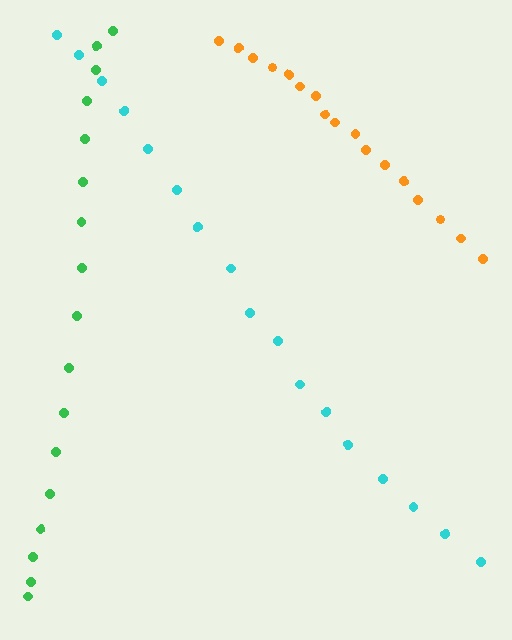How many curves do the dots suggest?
There are 3 distinct paths.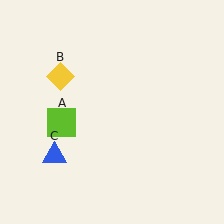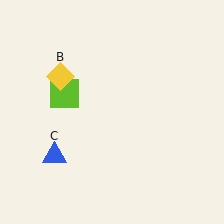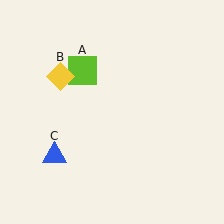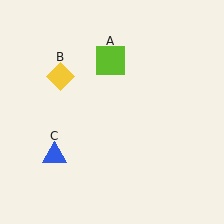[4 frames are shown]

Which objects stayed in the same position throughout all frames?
Yellow diamond (object B) and blue triangle (object C) remained stationary.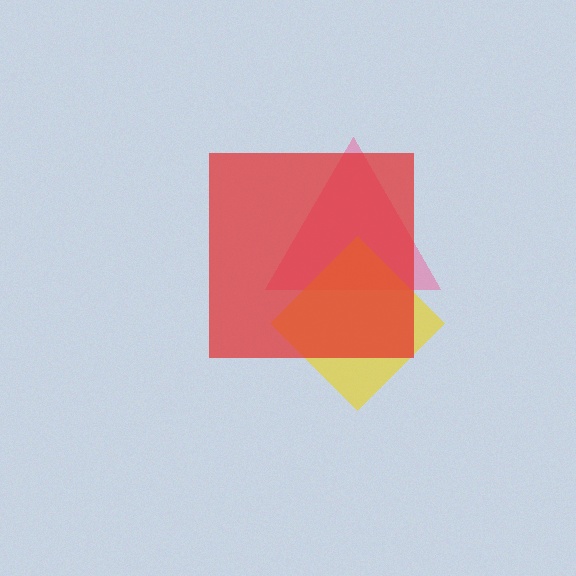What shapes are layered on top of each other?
The layered shapes are: a pink triangle, a yellow diamond, a red square.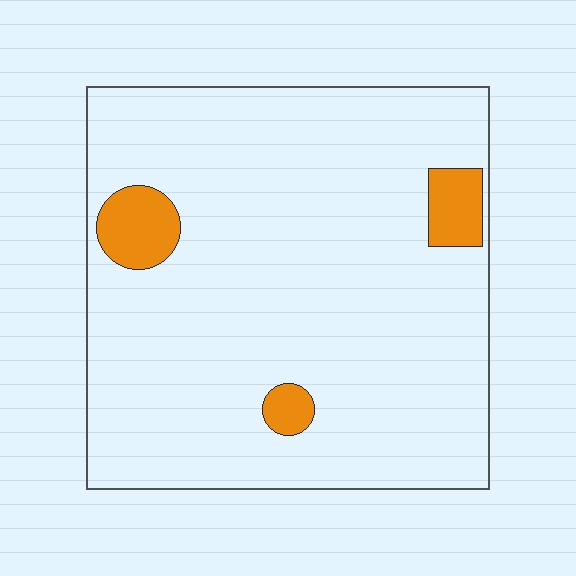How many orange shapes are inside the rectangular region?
3.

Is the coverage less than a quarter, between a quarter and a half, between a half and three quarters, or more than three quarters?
Less than a quarter.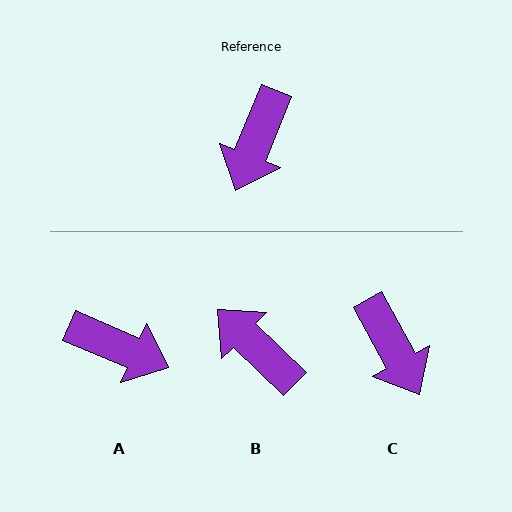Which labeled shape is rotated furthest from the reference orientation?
B, about 112 degrees away.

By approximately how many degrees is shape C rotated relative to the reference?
Approximately 51 degrees counter-clockwise.